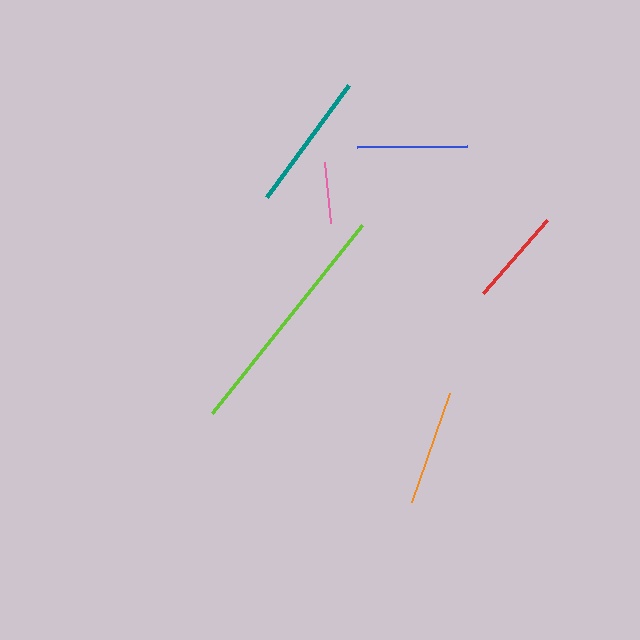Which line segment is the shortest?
The pink line is the shortest at approximately 62 pixels.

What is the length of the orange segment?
The orange segment is approximately 116 pixels long.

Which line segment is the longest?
The lime line is the longest at approximately 241 pixels.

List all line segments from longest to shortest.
From longest to shortest: lime, teal, orange, blue, red, pink.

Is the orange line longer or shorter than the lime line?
The lime line is longer than the orange line.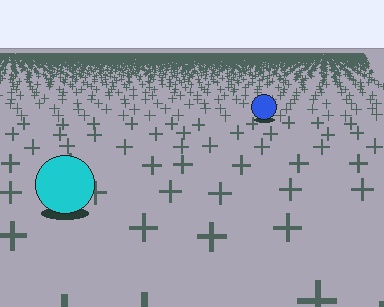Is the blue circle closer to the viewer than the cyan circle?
No. The cyan circle is closer — you can tell from the texture gradient: the ground texture is coarser near it.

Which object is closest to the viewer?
The cyan circle is closest. The texture marks near it are larger and more spread out.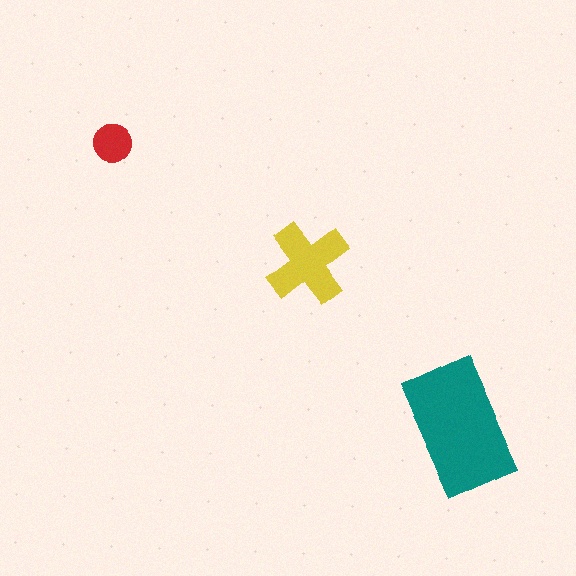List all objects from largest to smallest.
The teal rectangle, the yellow cross, the red circle.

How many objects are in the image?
There are 3 objects in the image.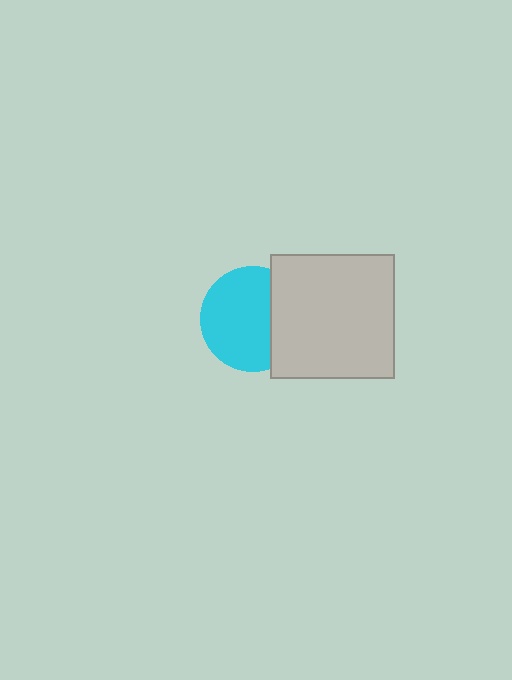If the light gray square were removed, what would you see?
You would see the complete cyan circle.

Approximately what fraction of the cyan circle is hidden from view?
Roughly 30% of the cyan circle is hidden behind the light gray square.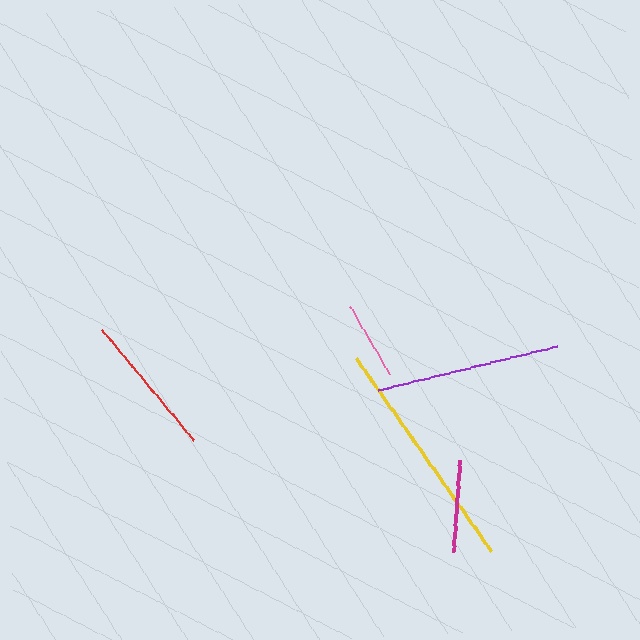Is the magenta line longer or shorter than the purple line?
The purple line is longer than the magenta line.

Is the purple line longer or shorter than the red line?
The purple line is longer than the red line.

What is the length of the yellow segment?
The yellow segment is approximately 236 pixels long.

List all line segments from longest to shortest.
From longest to shortest: yellow, purple, red, magenta, pink.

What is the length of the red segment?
The red segment is approximately 143 pixels long.